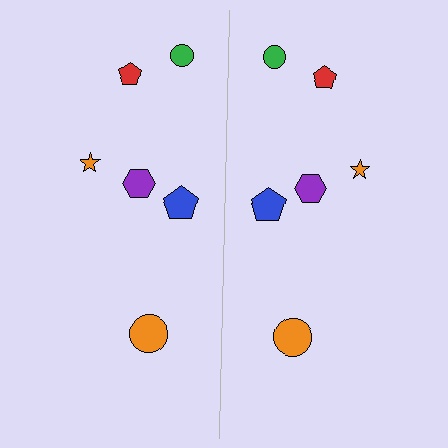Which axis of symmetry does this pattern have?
The pattern has a vertical axis of symmetry running through the center of the image.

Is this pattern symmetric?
Yes, this pattern has bilateral (reflection) symmetry.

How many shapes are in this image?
There are 12 shapes in this image.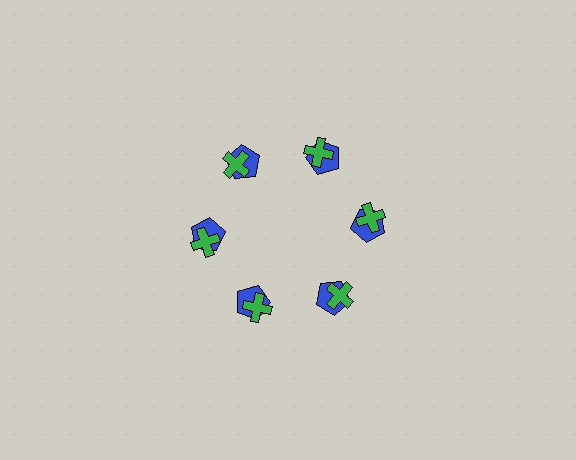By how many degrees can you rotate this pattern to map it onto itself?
The pattern maps onto itself every 60 degrees of rotation.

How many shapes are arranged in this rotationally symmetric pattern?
There are 12 shapes, arranged in 6 groups of 2.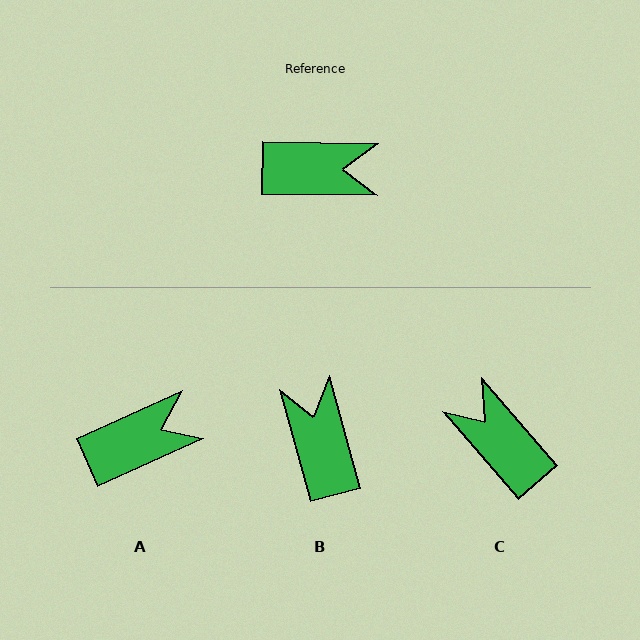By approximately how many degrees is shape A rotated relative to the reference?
Approximately 25 degrees counter-clockwise.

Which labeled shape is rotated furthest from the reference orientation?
C, about 132 degrees away.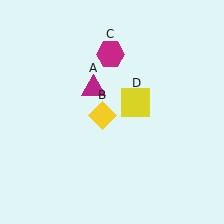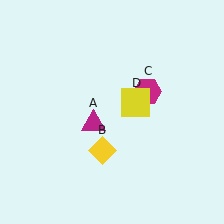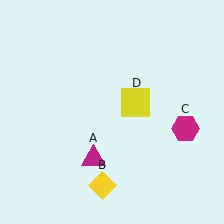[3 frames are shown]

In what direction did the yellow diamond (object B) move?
The yellow diamond (object B) moved down.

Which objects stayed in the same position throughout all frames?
Yellow square (object D) remained stationary.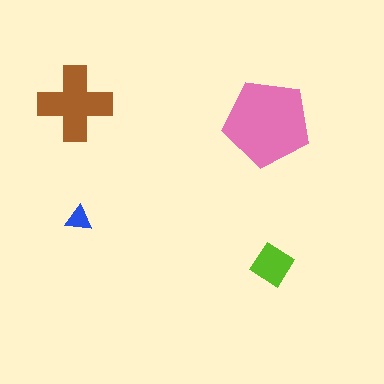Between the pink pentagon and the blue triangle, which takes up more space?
The pink pentagon.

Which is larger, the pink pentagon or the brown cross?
The pink pentagon.